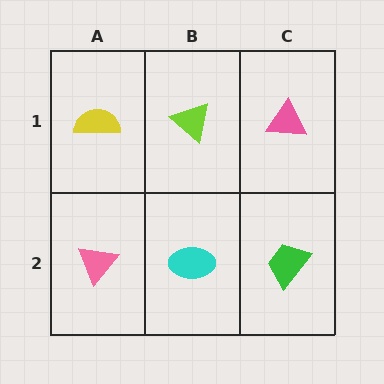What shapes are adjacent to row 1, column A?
A pink triangle (row 2, column A), a lime triangle (row 1, column B).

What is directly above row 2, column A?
A yellow semicircle.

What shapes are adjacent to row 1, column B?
A cyan ellipse (row 2, column B), a yellow semicircle (row 1, column A), a pink triangle (row 1, column C).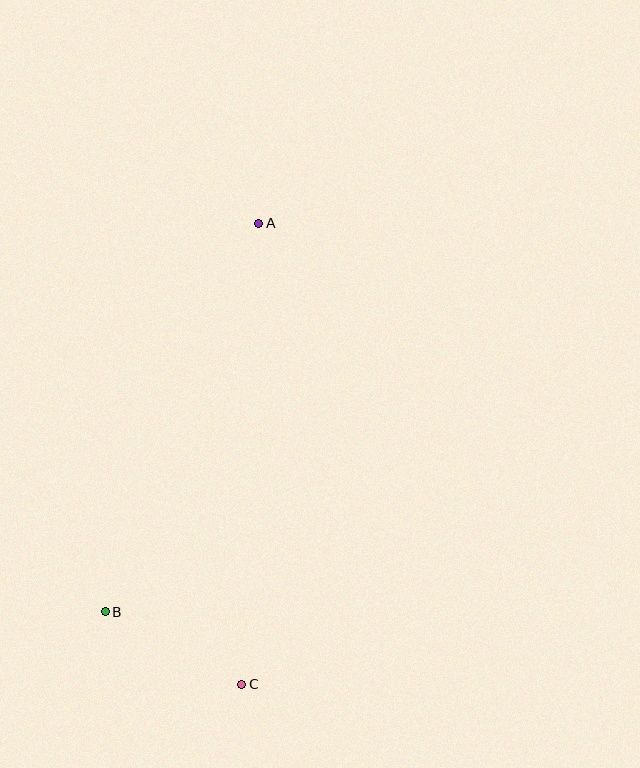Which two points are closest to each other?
Points B and C are closest to each other.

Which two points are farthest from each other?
Points A and C are farthest from each other.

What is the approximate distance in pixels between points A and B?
The distance between A and B is approximately 418 pixels.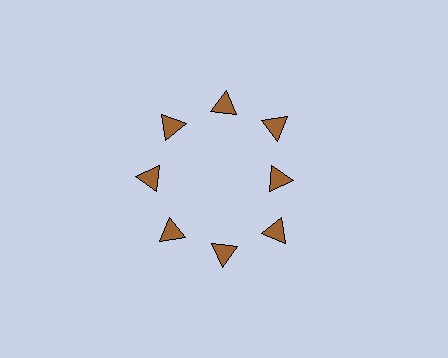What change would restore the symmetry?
The symmetry would be restored by moving it outward, back onto the ring so that all 8 triangles sit at equal angles and equal distance from the center.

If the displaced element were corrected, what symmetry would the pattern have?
It would have 8-fold rotational symmetry — the pattern would map onto itself every 45 degrees.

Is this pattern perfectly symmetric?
No. The 8 brown triangles are arranged in a ring, but one element near the 3 o'clock position is pulled inward toward the center, breaking the 8-fold rotational symmetry.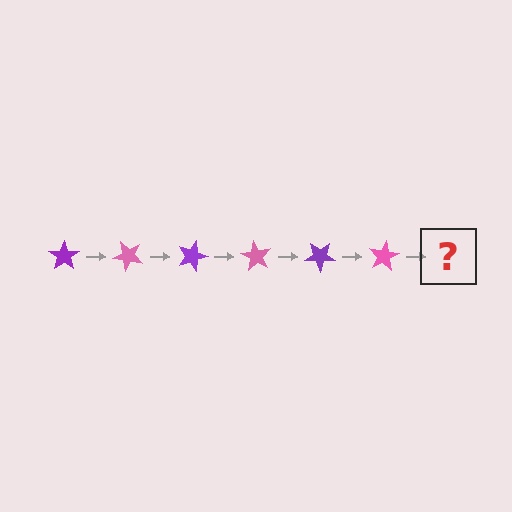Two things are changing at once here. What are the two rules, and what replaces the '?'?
The two rules are that it rotates 45 degrees each step and the color cycles through purple and pink. The '?' should be a purple star, rotated 270 degrees from the start.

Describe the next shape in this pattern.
It should be a purple star, rotated 270 degrees from the start.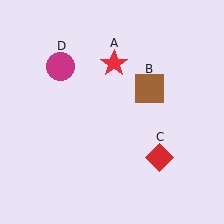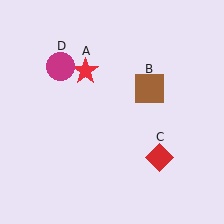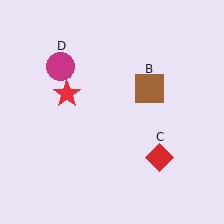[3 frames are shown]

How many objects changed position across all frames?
1 object changed position: red star (object A).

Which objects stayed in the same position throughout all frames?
Brown square (object B) and red diamond (object C) and magenta circle (object D) remained stationary.